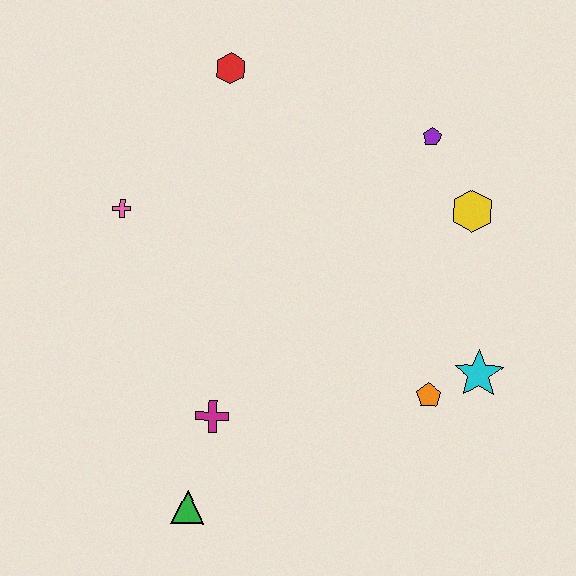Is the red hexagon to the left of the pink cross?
No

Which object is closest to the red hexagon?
The pink cross is closest to the red hexagon.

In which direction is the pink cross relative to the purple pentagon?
The pink cross is to the left of the purple pentagon.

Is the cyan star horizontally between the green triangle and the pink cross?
No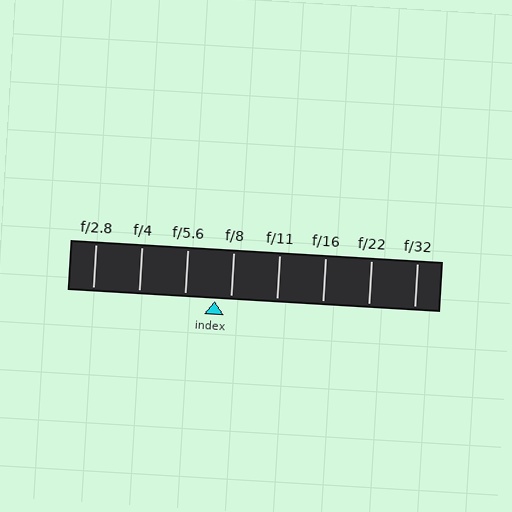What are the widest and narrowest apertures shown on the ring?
The widest aperture shown is f/2.8 and the narrowest is f/32.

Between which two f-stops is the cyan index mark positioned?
The index mark is between f/5.6 and f/8.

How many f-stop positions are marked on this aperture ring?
There are 8 f-stop positions marked.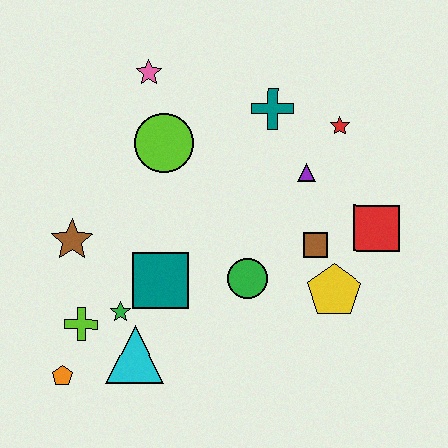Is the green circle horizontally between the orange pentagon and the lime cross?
No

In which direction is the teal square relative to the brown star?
The teal square is to the right of the brown star.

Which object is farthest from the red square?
The orange pentagon is farthest from the red square.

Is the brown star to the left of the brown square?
Yes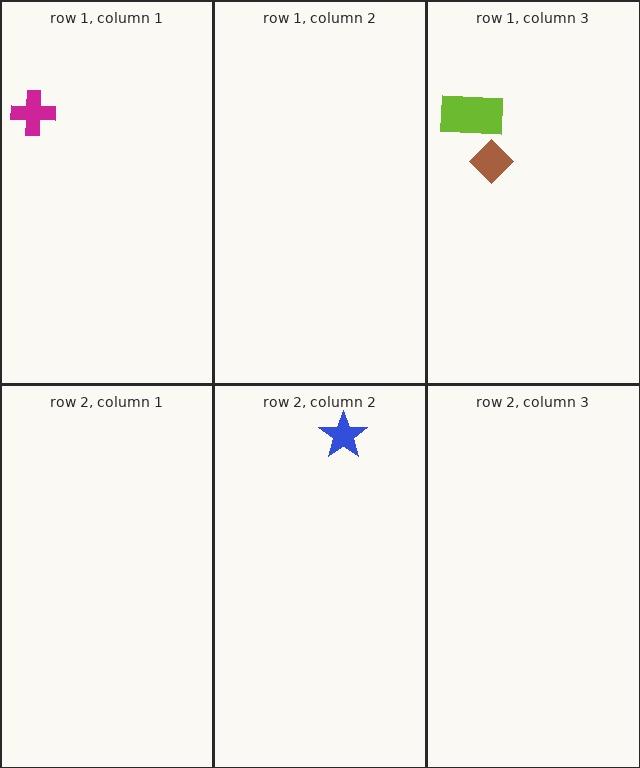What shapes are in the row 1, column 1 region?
The magenta cross.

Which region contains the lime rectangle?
The row 1, column 3 region.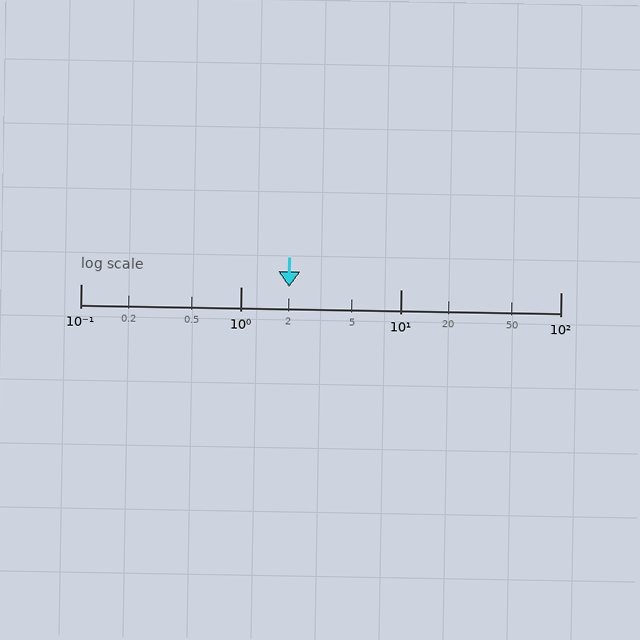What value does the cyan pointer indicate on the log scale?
The pointer indicates approximately 2.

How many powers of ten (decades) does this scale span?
The scale spans 3 decades, from 0.1 to 100.